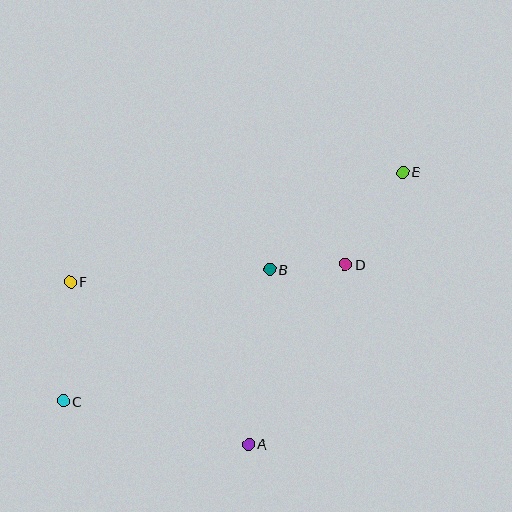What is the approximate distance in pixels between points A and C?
The distance between A and C is approximately 190 pixels.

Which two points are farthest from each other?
Points C and E are farthest from each other.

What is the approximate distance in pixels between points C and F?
The distance between C and F is approximately 119 pixels.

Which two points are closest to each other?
Points B and D are closest to each other.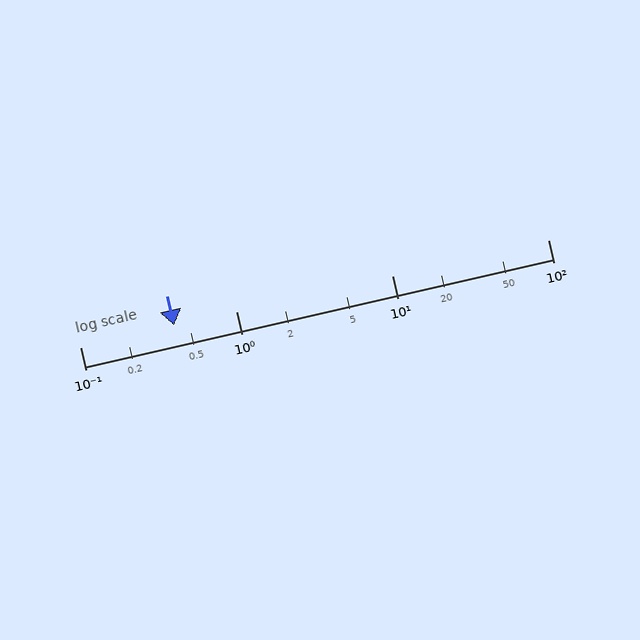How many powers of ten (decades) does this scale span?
The scale spans 3 decades, from 0.1 to 100.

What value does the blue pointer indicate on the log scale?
The pointer indicates approximately 0.4.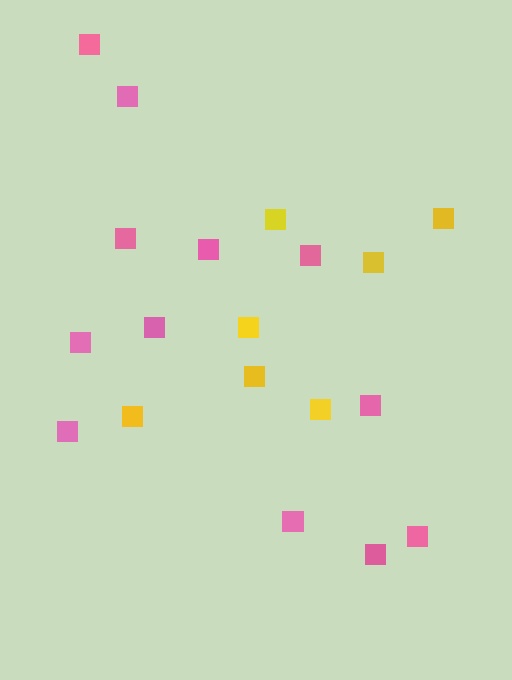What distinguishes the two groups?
There are 2 groups: one group of pink squares (12) and one group of yellow squares (7).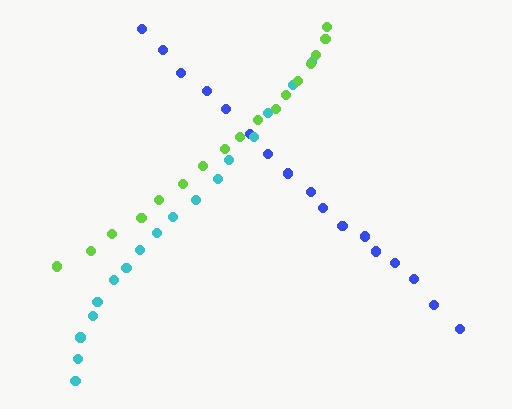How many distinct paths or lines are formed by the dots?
There are 3 distinct paths.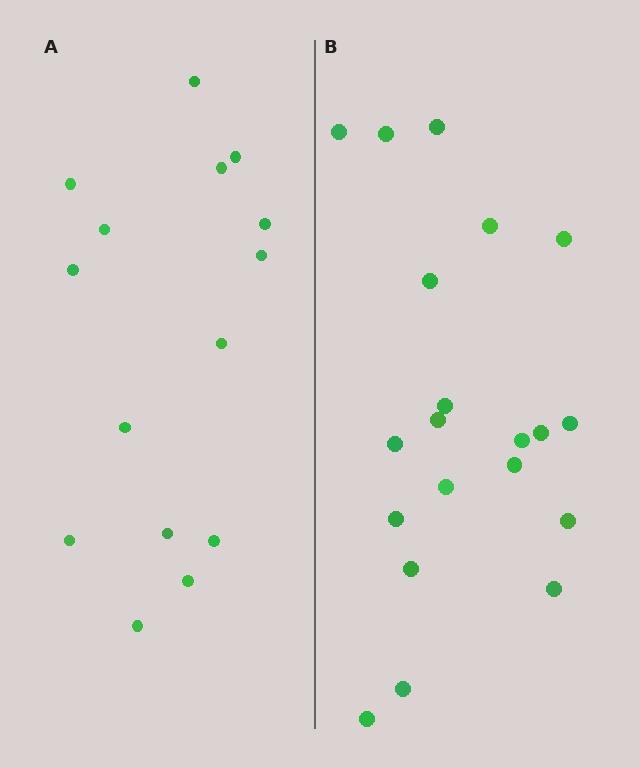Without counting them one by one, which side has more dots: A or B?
Region B (the right region) has more dots.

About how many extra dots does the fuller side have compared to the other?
Region B has about 5 more dots than region A.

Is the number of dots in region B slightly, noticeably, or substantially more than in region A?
Region B has noticeably more, but not dramatically so. The ratio is roughly 1.3 to 1.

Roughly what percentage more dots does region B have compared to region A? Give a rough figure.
About 35% more.